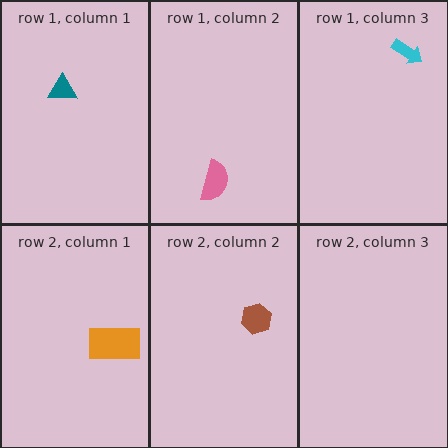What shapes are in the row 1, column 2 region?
The pink semicircle.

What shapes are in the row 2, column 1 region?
The orange rectangle.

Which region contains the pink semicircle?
The row 1, column 2 region.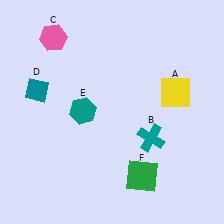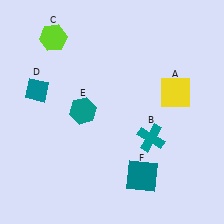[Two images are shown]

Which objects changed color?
C changed from pink to lime. F changed from green to teal.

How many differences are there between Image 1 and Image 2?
There are 2 differences between the two images.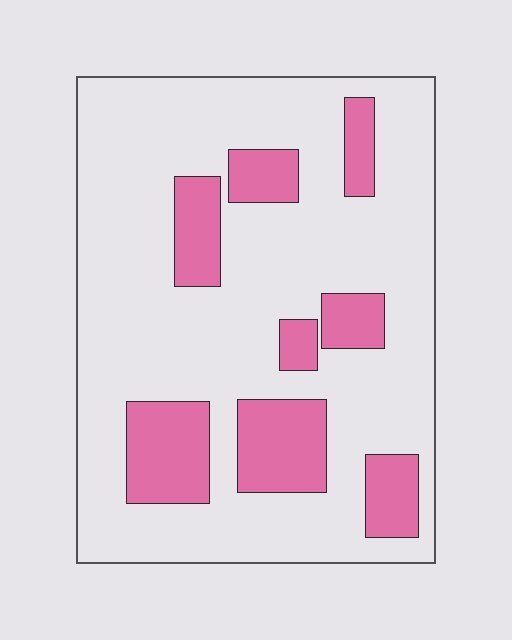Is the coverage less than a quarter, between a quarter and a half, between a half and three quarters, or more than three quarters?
Less than a quarter.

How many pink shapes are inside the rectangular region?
8.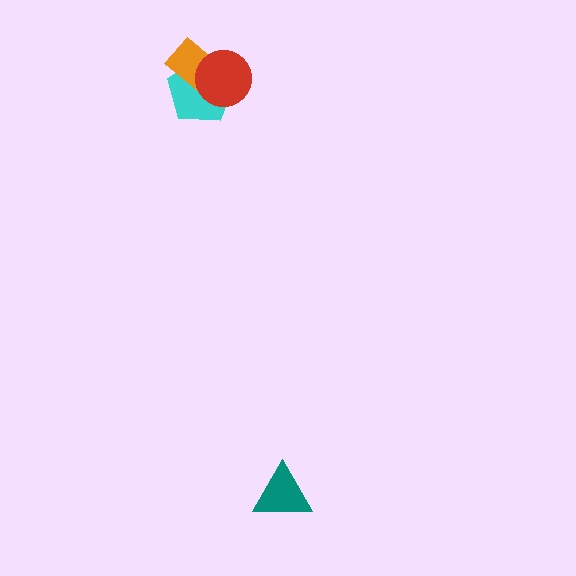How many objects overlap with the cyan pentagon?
2 objects overlap with the cyan pentagon.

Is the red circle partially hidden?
No, no other shape covers it.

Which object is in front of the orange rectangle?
The red circle is in front of the orange rectangle.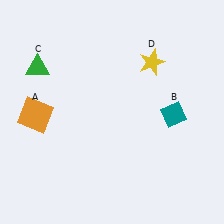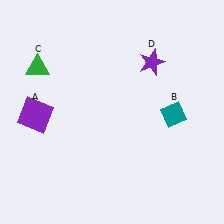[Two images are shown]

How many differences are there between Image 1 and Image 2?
There are 2 differences between the two images.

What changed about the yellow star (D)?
In Image 1, D is yellow. In Image 2, it changed to purple.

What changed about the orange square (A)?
In Image 1, A is orange. In Image 2, it changed to purple.